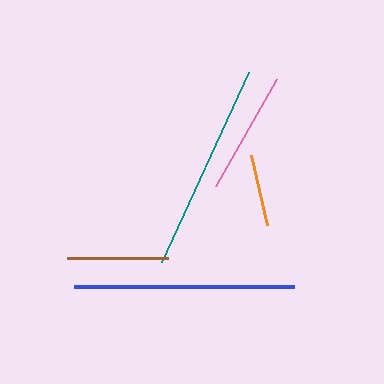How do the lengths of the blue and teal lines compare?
The blue and teal lines are approximately the same length.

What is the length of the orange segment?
The orange segment is approximately 71 pixels long.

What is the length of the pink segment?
The pink segment is approximately 123 pixels long.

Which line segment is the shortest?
The orange line is the shortest at approximately 71 pixels.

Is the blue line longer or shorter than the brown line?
The blue line is longer than the brown line.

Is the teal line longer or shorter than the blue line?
The blue line is longer than the teal line.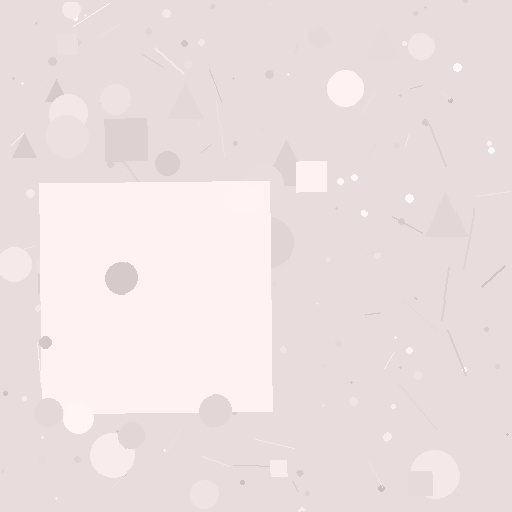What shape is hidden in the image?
A square is hidden in the image.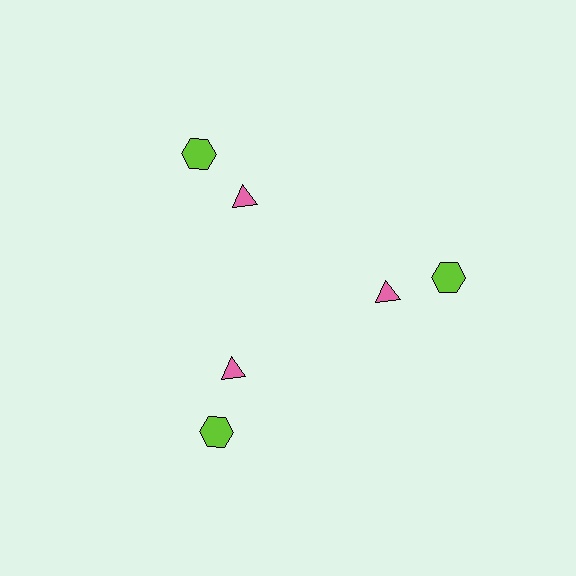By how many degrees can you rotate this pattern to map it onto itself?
The pattern maps onto itself every 120 degrees of rotation.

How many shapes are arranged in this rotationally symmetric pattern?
There are 6 shapes, arranged in 3 groups of 2.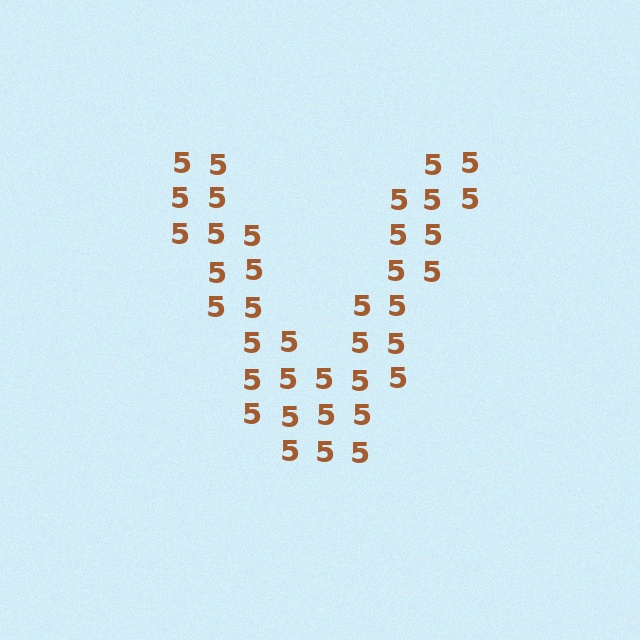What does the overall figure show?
The overall figure shows the letter V.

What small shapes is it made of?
It is made of small digit 5's.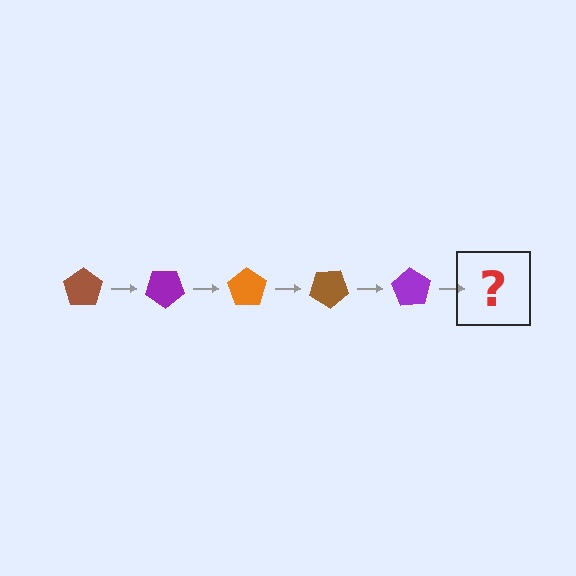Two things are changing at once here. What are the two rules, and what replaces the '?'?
The two rules are that it rotates 35 degrees each step and the color cycles through brown, purple, and orange. The '?' should be an orange pentagon, rotated 175 degrees from the start.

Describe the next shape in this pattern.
It should be an orange pentagon, rotated 175 degrees from the start.